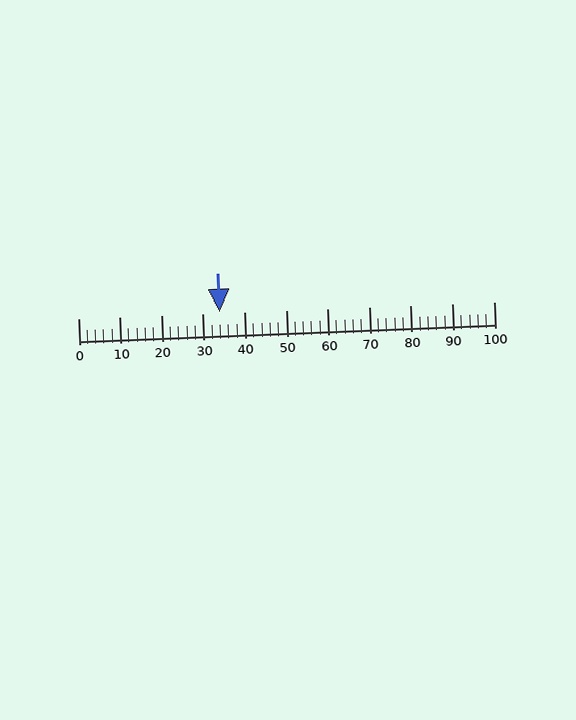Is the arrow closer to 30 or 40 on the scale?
The arrow is closer to 30.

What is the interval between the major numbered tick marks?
The major tick marks are spaced 10 units apart.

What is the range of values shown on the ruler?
The ruler shows values from 0 to 100.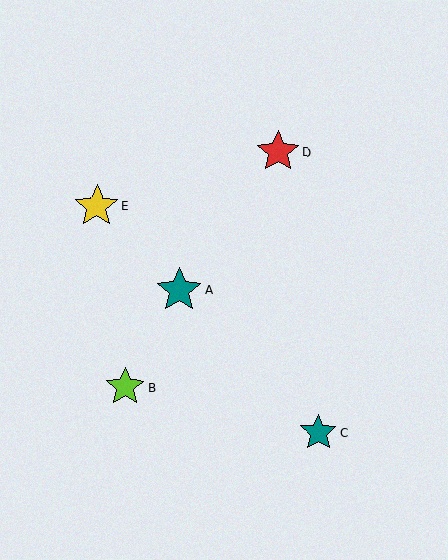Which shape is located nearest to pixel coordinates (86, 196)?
The yellow star (labeled E) at (97, 206) is nearest to that location.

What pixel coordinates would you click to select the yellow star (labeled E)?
Click at (97, 206) to select the yellow star E.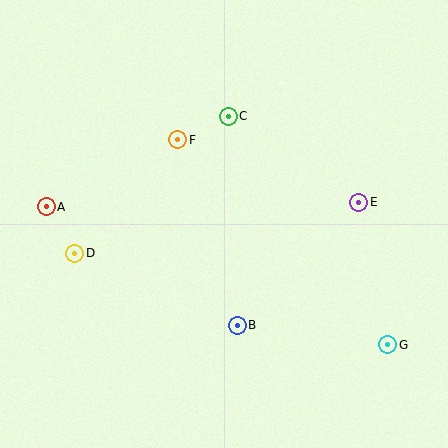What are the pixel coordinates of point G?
Point G is at (388, 345).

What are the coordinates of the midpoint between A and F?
The midpoint between A and F is at (112, 173).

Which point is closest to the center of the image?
Point F at (178, 140) is closest to the center.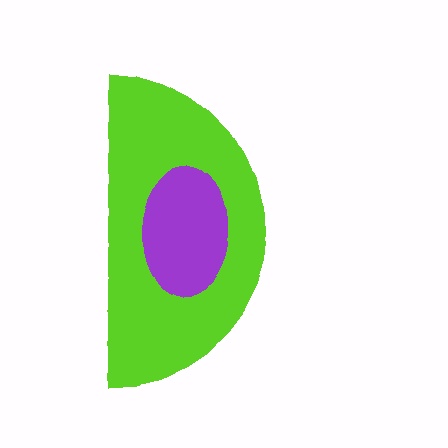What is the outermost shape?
The lime semicircle.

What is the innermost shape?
The purple ellipse.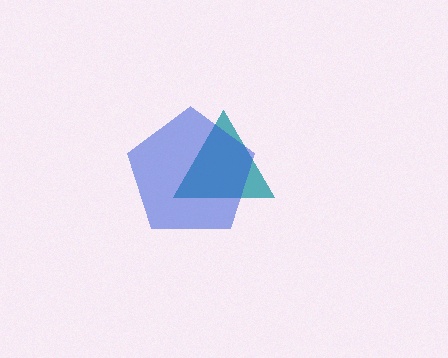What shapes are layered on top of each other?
The layered shapes are: a teal triangle, a blue pentagon.